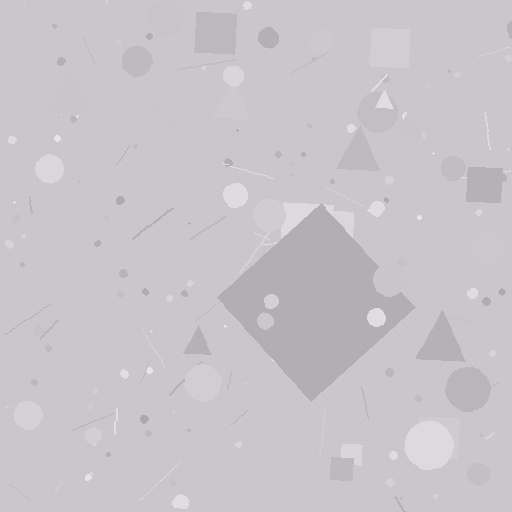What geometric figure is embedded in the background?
A diamond is embedded in the background.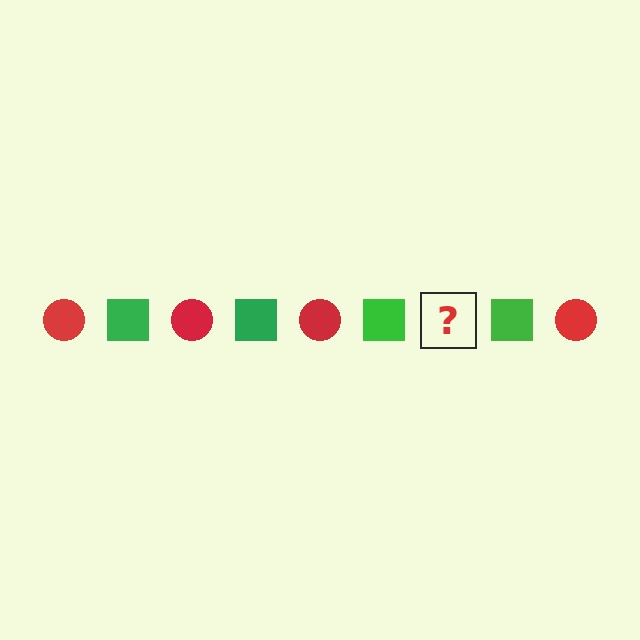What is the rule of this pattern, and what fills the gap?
The rule is that the pattern alternates between red circle and green square. The gap should be filled with a red circle.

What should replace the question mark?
The question mark should be replaced with a red circle.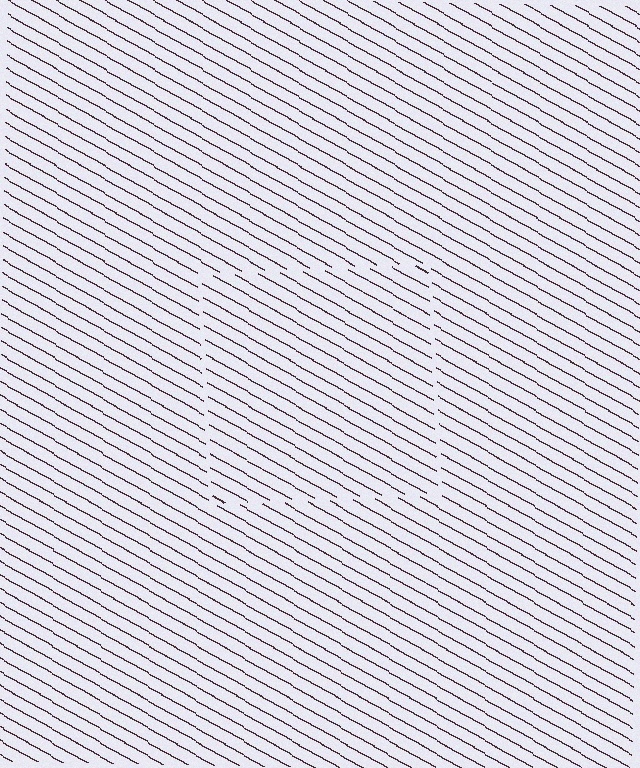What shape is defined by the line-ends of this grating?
An illusory square. The interior of the shape contains the same grating, shifted by half a period — the contour is defined by the phase discontinuity where line-ends from the inner and outer gratings abut.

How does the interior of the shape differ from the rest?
The interior of the shape contains the same grating, shifted by half a period — the contour is defined by the phase discontinuity where line-ends from the inner and outer gratings abut.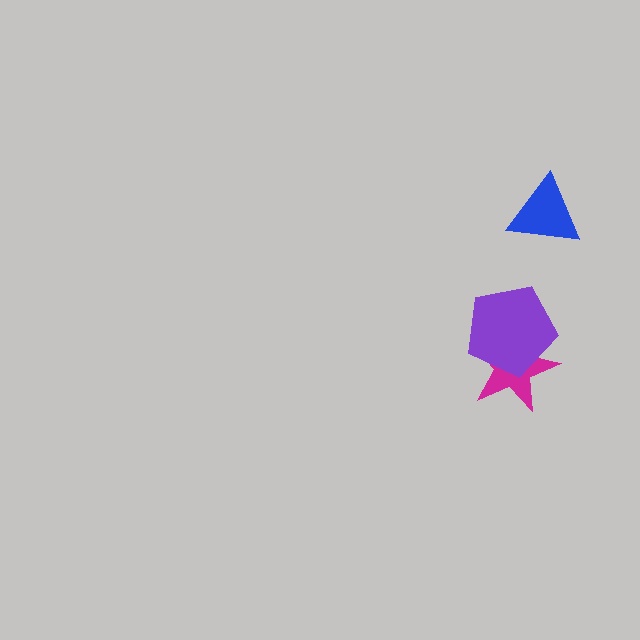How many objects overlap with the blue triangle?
0 objects overlap with the blue triangle.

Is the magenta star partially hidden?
Yes, it is partially covered by another shape.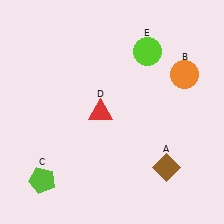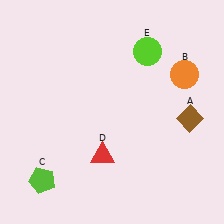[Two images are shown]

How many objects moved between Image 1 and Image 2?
2 objects moved between the two images.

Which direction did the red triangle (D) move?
The red triangle (D) moved down.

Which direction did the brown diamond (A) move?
The brown diamond (A) moved up.